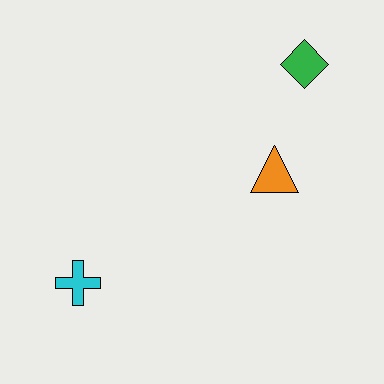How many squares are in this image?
There are no squares.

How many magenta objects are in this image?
There are no magenta objects.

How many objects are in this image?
There are 3 objects.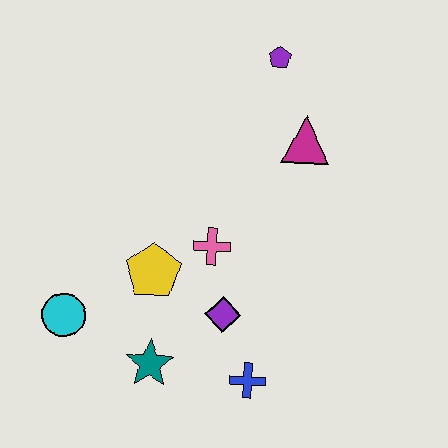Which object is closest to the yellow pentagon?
The pink cross is closest to the yellow pentagon.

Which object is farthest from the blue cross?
The purple pentagon is farthest from the blue cross.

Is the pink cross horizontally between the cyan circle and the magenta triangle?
Yes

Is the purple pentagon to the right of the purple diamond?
Yes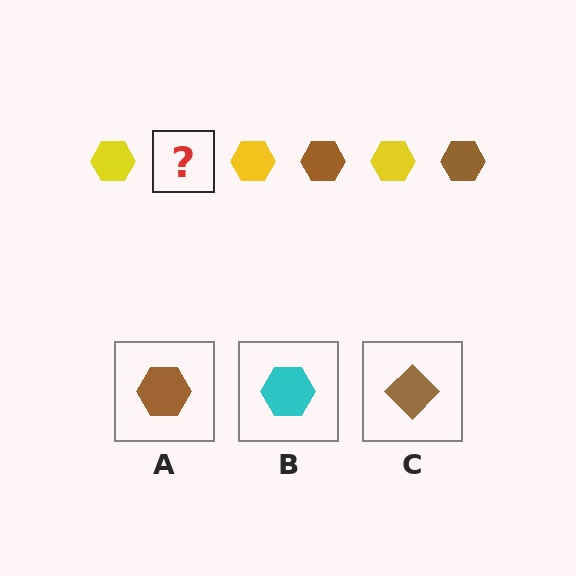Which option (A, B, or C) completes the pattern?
A.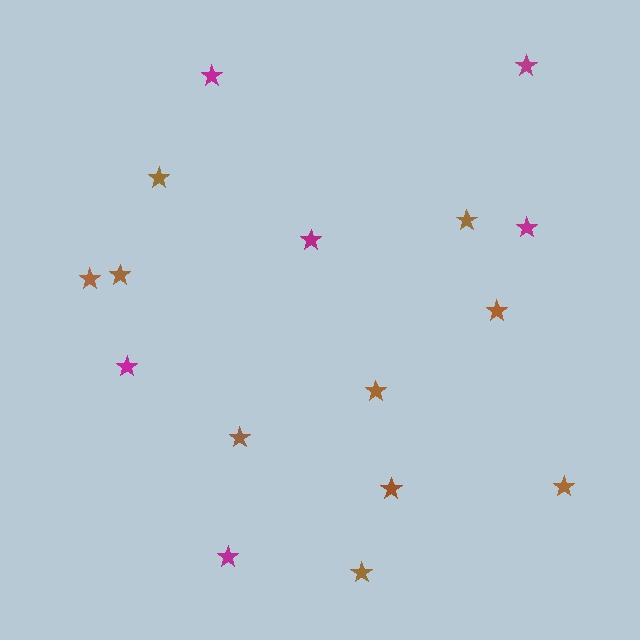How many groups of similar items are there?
There are 2 groups: one group of brown stars (10) and one group of magenta stars (6).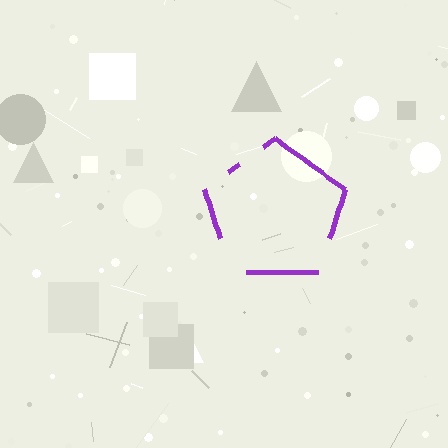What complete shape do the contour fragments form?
The contour fragments form a pentagon.